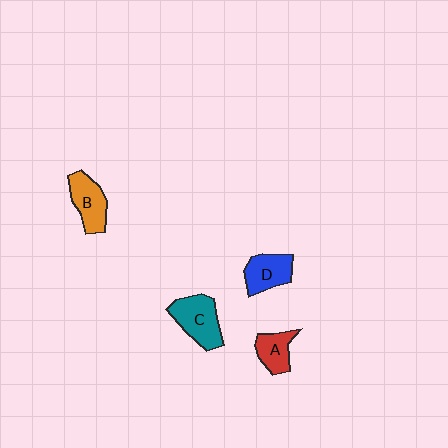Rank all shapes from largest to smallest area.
From largest to smallest: C (teal), B (orange), D (blue), A (red).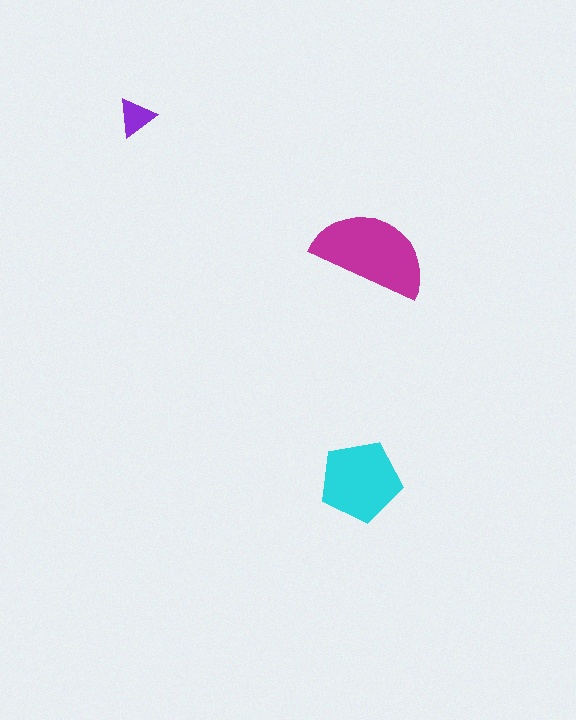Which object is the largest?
The magenta semicircle.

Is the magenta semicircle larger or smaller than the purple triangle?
Larger.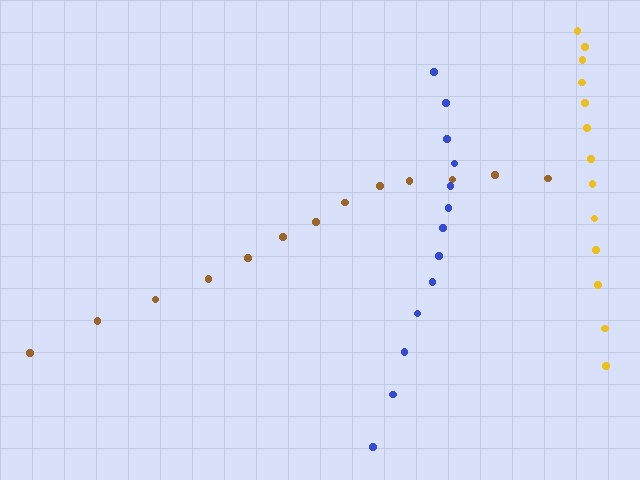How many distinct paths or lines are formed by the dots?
There are 3 distinct paths.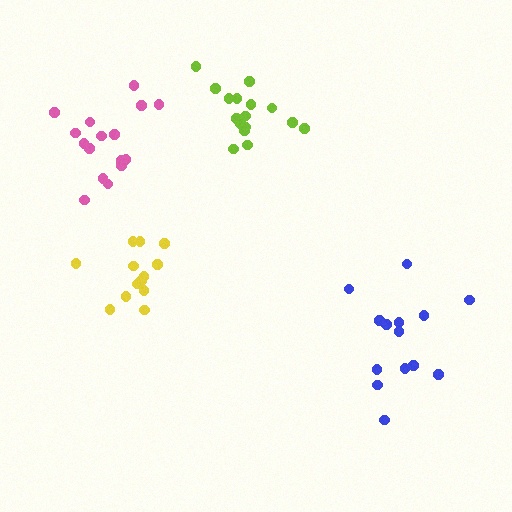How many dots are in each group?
Group 1: 14 dots, Group 2: 16 dots, Group 3: 13 dots, Group 4: 16 dots (59 total).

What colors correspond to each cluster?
The clusters are colored: blue, lime, yellow, pink.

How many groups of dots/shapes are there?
There are 4 groups.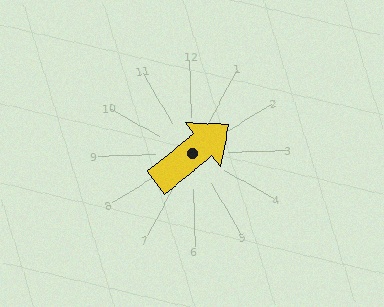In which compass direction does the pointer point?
Northeast.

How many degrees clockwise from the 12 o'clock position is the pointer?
Approximately 53 degrees.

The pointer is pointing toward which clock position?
Roughly 2 o'clock.